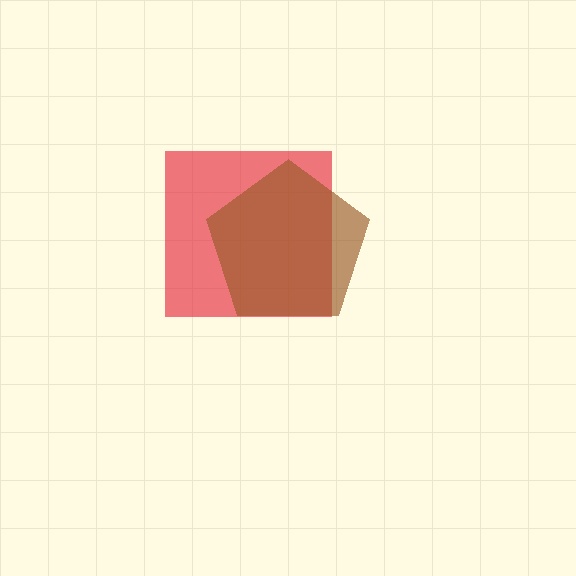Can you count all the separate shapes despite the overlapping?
Yes, there are 2 separate shapes.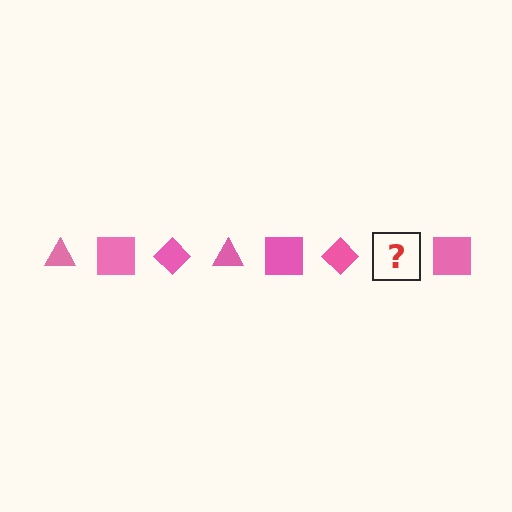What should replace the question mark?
The question mark should be replaced with a pink triangle.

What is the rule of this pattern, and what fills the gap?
The rule is that the pattern cycles through triangle, square, diamond shapes in pink. The gap should be filled with a pink triangle.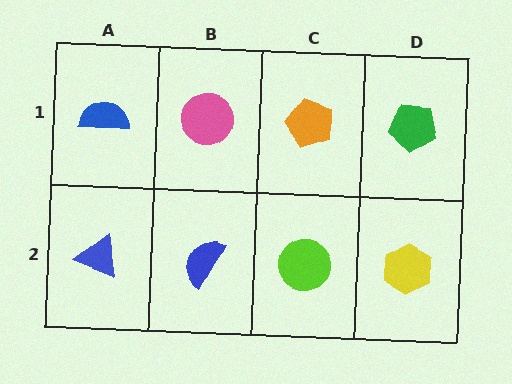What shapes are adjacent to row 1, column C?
A lime circle (row 2, column C), a pink circle (row 1, column B), a green pentagon (row 1, column D).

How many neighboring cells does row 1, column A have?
2.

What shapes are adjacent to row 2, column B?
A pink circle (row 1, column B), a blue triangle (row 2, column A), a lime circle (row 2, column C).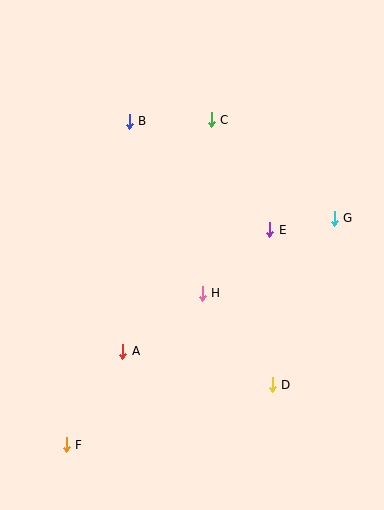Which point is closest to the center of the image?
Point H at (202, 293) is closest to the center.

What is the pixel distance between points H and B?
The distance between H and B is 187 pixels.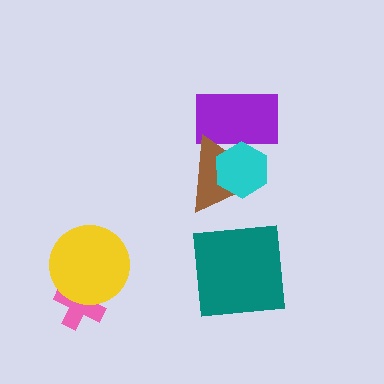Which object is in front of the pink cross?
The yellow circle is in front of the pink cross.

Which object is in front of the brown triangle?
The cyan hexagon is in front of the brown triangle.